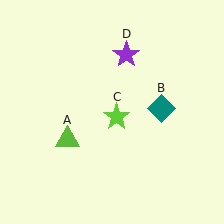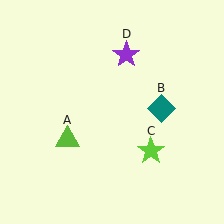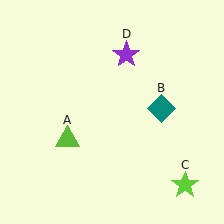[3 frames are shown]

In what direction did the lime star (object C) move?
The lime star (object C) moved down and to the right.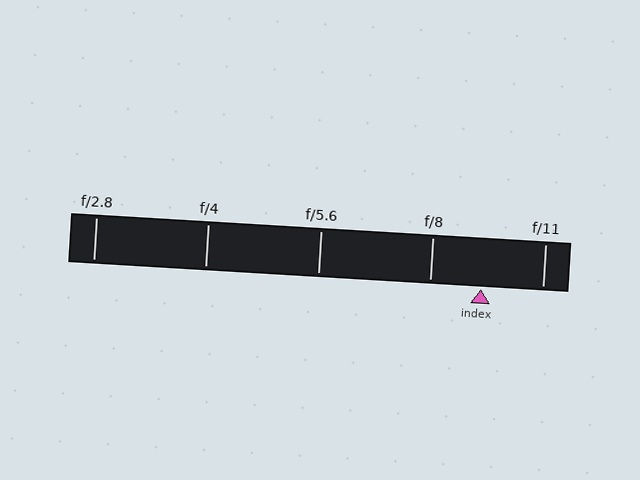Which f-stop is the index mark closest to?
The index mark is closest to f/8.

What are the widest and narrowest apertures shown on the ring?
The widest aperture shown is f/2.8 and the narrowest is f/11.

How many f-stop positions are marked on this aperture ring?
There are 5 f-stop positions marked.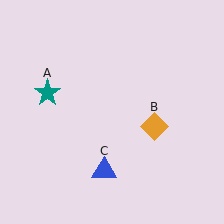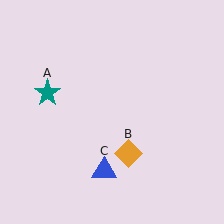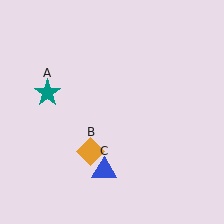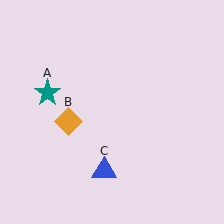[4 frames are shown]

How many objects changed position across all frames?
1 object changed position: orange diamond (object B).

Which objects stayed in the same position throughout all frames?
Teal star (object A) and blue triangle (object C) remained stationary.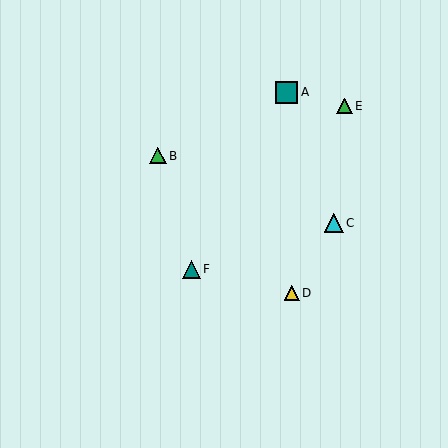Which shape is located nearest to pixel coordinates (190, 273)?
The teal triangle (labeled F) at (191, 269) is nearest to that location.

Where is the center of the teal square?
The center of the teal square is at (287, 92).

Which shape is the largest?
The teal square (labeled A) is the largest.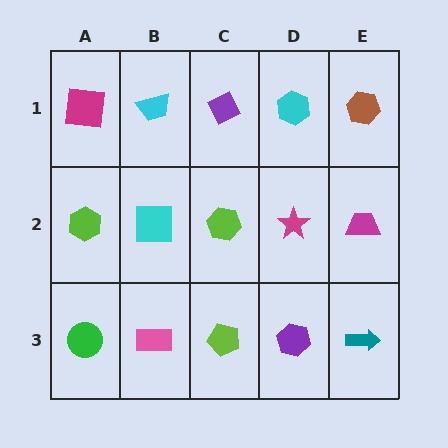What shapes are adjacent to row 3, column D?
A magenta star (row 2, column D), a lime pentagon (row 3, column C), a teal arrow (row 3, column E).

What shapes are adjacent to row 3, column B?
A cyan square (row 2, column B), a green circle (row 3, column A), a lime pentagon (row 3, column C).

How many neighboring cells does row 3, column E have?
2.